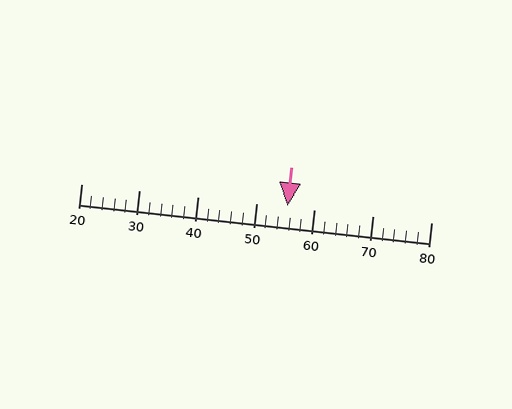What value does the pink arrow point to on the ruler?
The pink arrow points to approximately 55.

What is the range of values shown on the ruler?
The ruler shows values from 20 to 80.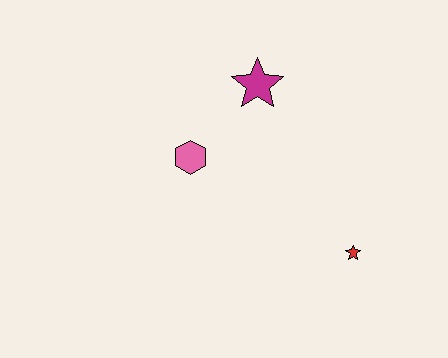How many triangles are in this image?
There are no triangles.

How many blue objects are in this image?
There are no blue objects.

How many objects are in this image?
There are 3 objects.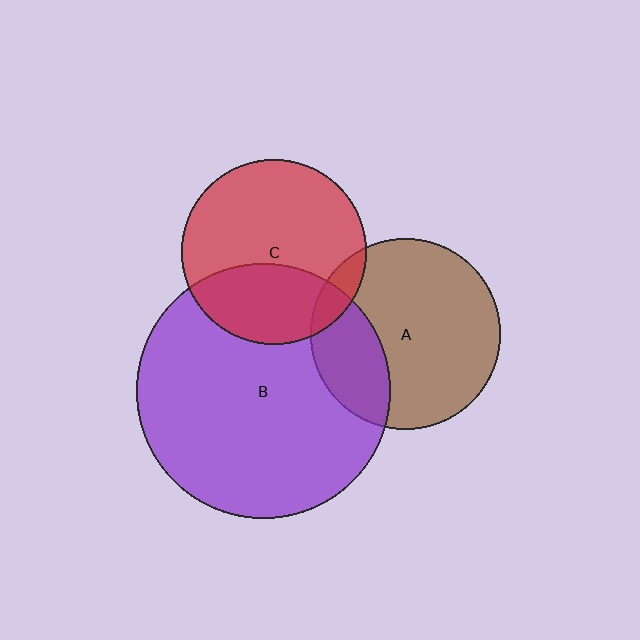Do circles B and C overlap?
Yes.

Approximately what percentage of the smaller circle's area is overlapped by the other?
Approximately 35%.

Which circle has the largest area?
Circle B (purple).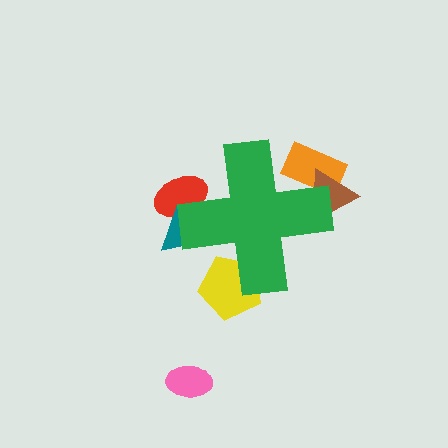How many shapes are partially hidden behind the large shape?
5 shapes are partially hidden.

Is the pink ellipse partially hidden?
No, the pink ellipse is fully visible.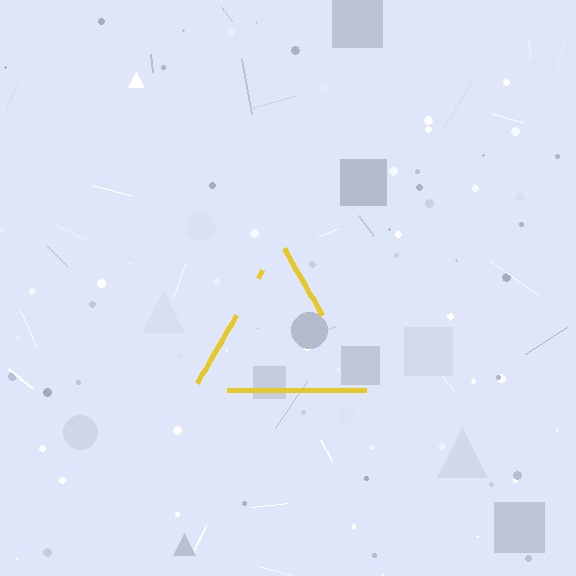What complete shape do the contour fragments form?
The contour fragments form a triangle.